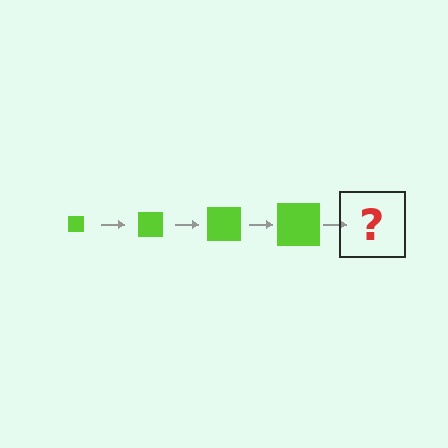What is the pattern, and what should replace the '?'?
The pattern is that the square gets progressively larger each step. The '?' should be a lime square, larger than the previous one.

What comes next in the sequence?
The next element should be a lime square, larger than the previous one.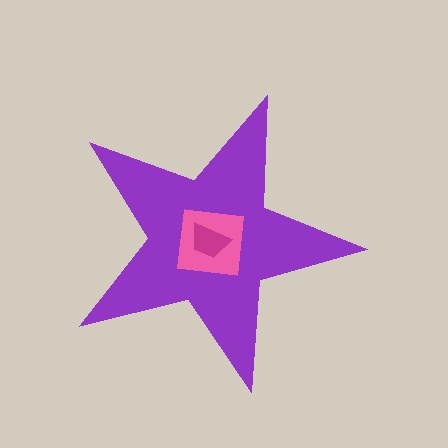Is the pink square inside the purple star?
Yes.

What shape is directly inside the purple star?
The pink square.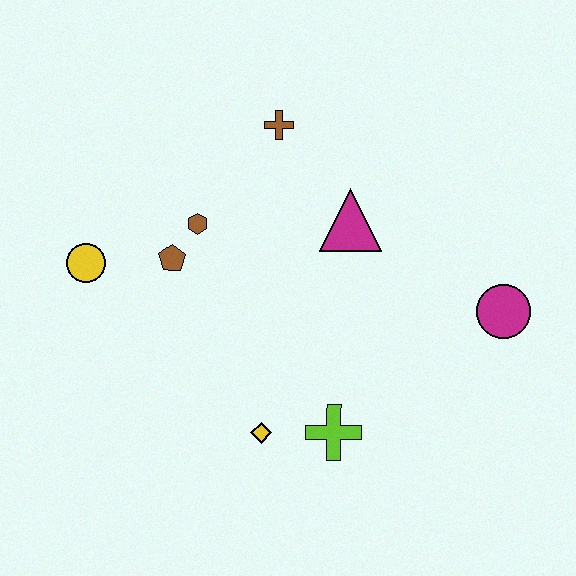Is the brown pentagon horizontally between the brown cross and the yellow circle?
Yes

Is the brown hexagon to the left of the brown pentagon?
No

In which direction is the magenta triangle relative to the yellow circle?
The magenta triangle is to the right of the yellow circle.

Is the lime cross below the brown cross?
Yes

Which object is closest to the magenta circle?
The magenta triangle is closest to the magenta circle.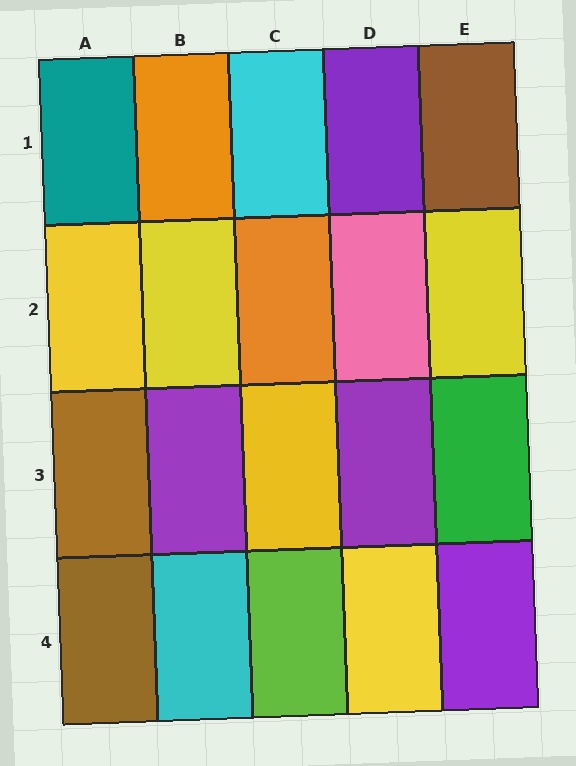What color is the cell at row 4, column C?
Lime.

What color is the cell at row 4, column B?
Cyan.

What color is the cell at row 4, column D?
Yellow.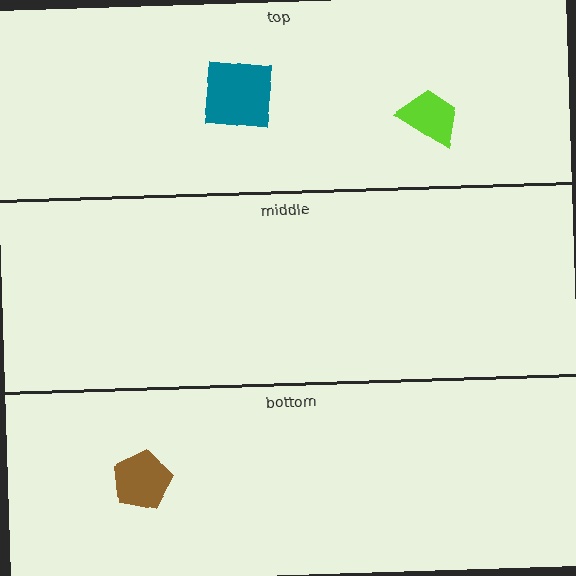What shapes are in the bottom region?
The brown pentagon.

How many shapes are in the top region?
2.